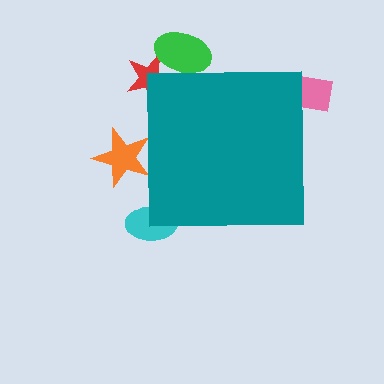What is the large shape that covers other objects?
A teal square.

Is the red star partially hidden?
Yes, the red star is partially hidden behind the teal square.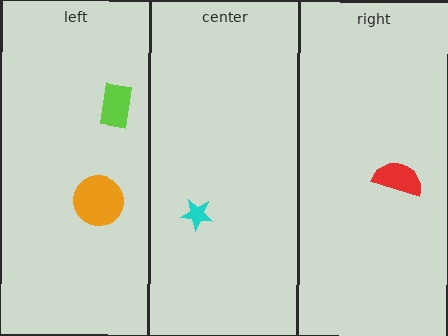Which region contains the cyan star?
The center region.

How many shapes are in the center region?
1.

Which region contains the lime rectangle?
The left region.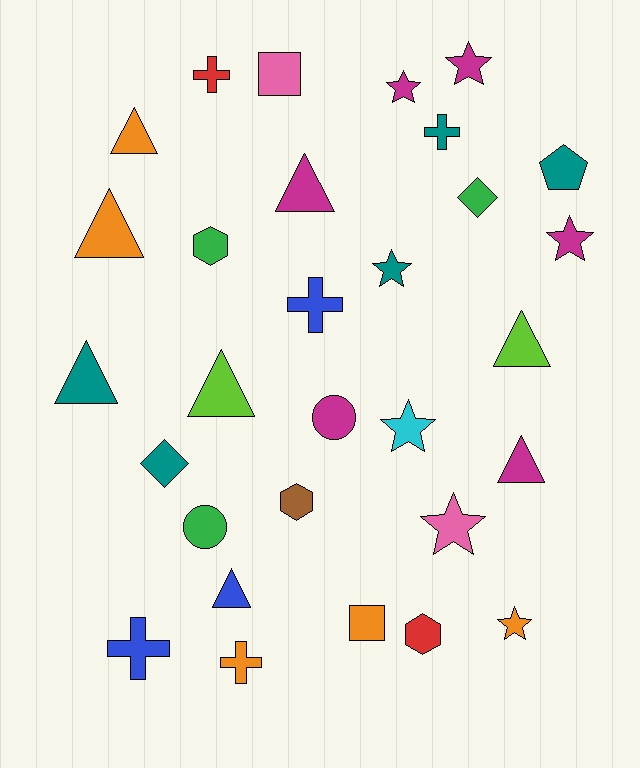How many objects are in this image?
There are 30 objects.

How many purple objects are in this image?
There are no purple objects.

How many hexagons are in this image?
There are 3 hexagons.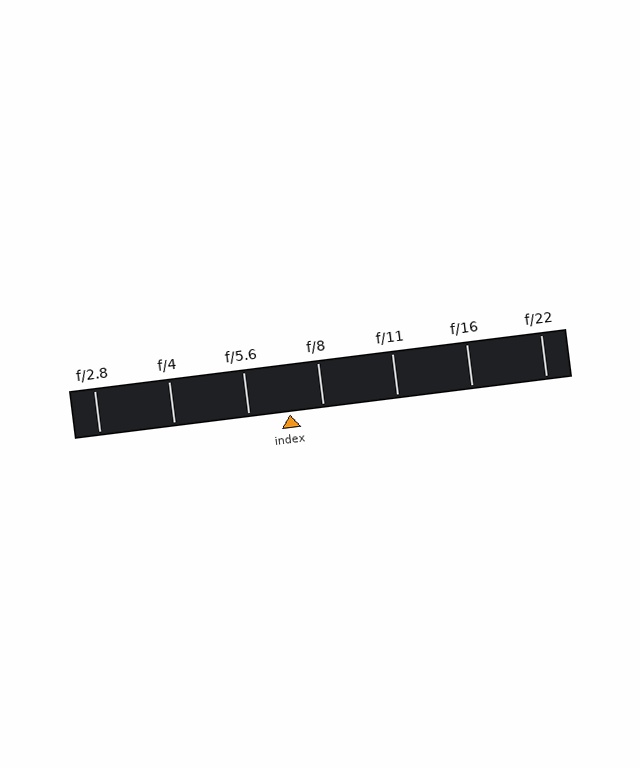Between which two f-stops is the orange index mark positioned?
The index mark is between f/5.6 and f/8.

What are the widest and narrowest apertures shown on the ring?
The widest aperture shown is f/2.8 and the narrowest is f/22.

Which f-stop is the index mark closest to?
The index mark is closest to f/8.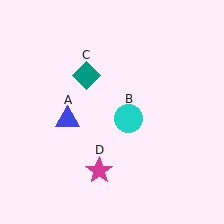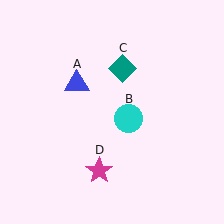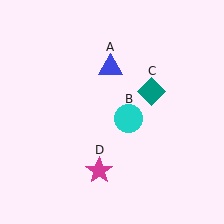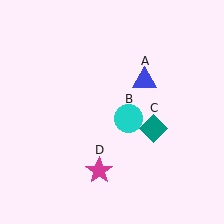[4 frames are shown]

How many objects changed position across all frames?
2 objects changed position: blue triangle (object A), teal diamond (object C).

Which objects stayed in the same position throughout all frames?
Cyan circle (object B) and magenta star (object D) remained stationary.